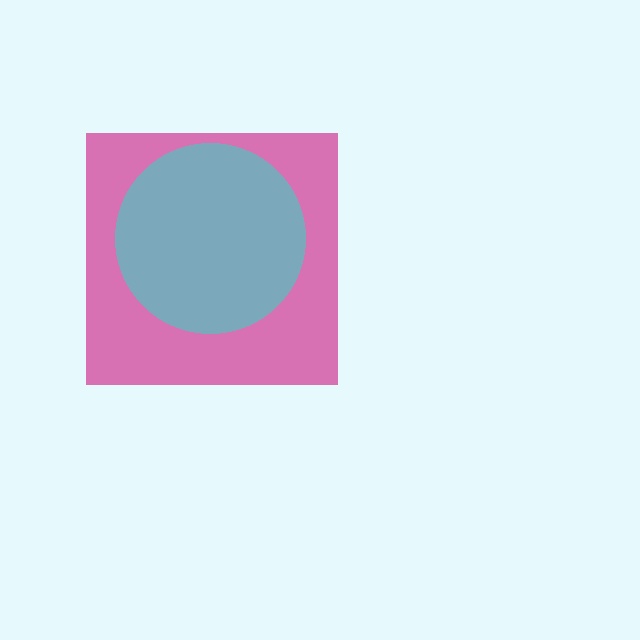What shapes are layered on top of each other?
The layered shapes are: a magenta square, a cyan circle.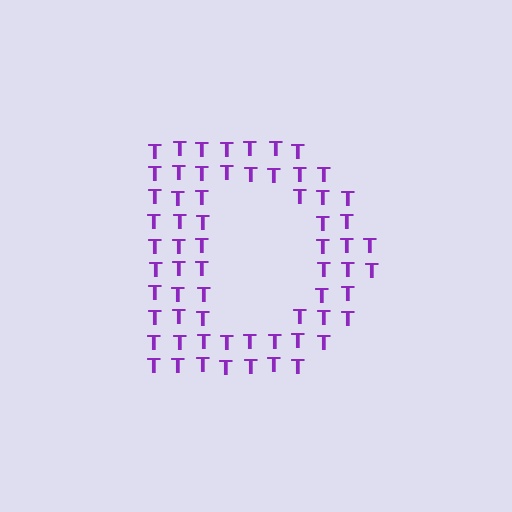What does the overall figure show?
The overall figure shows the letter D.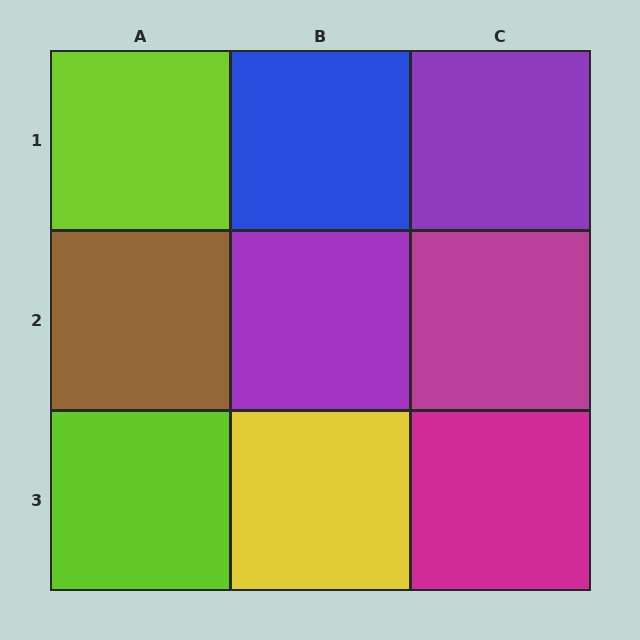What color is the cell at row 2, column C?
Magenta.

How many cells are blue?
1 cell is blue.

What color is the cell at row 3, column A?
Lime.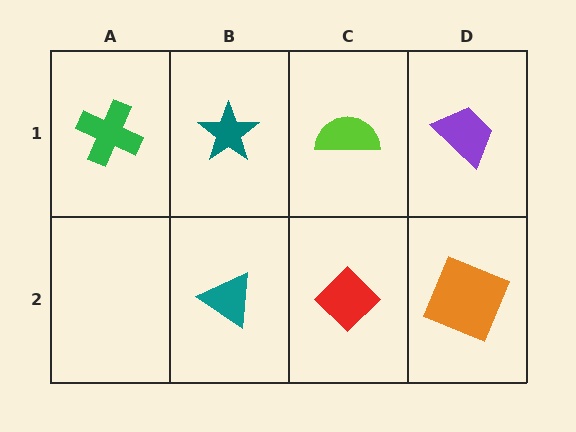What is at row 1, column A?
A green cross.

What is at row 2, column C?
A red diamond.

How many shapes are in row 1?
4 shapes.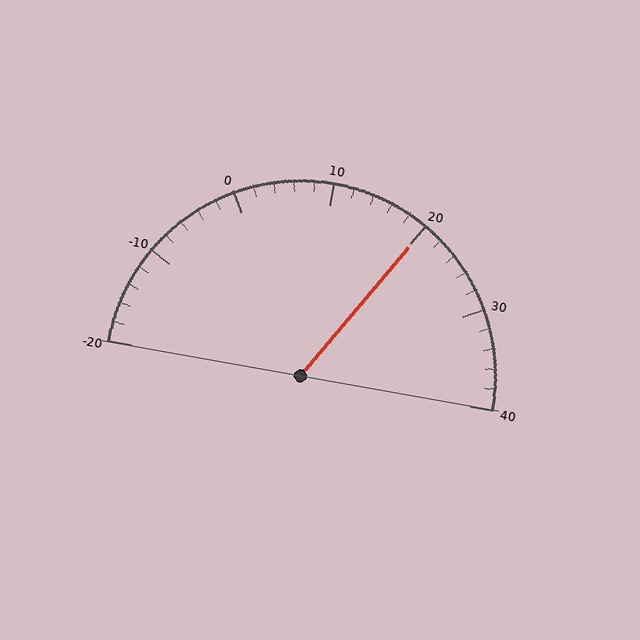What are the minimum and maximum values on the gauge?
The gauge ranges from -20 to 40.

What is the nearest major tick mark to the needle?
The nearest major tick mark is 20.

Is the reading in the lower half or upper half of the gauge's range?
The reading is in the upper half of the range (-20 to 40).